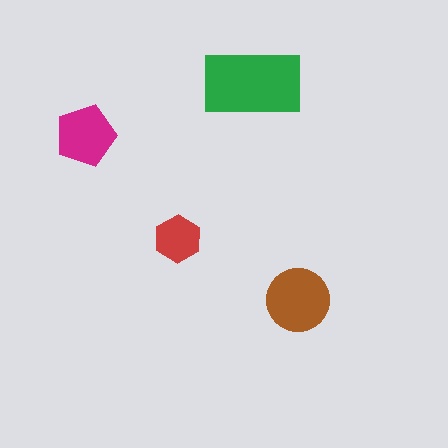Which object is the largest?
The green rectangle.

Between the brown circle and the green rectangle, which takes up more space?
The green rectangle.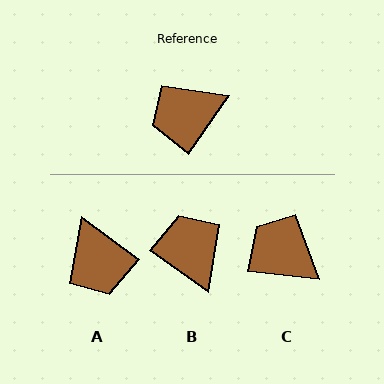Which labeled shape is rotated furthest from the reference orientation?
B, about 90 degrees away.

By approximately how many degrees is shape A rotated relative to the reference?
Approximately 88 degrees counter-clockwise.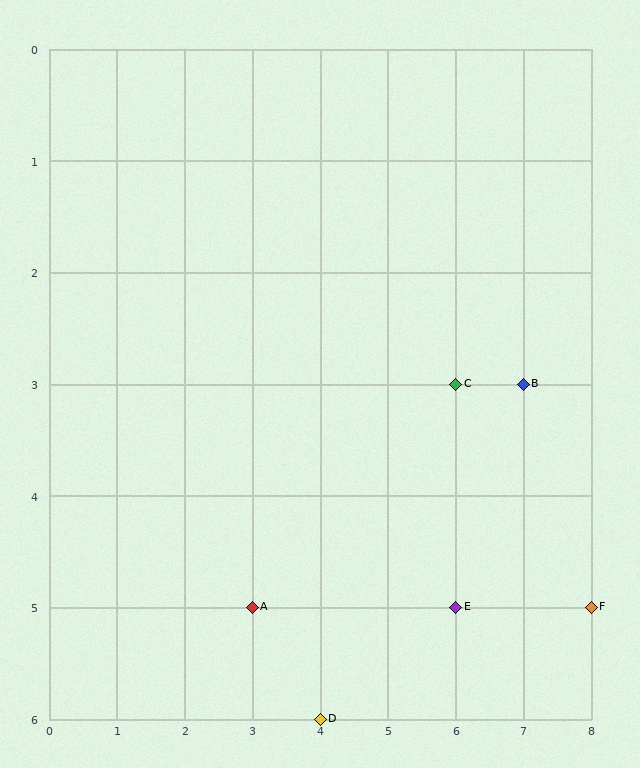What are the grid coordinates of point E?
Point E is at grid coordinates (6, 5).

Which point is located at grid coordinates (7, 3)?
Point B is at (7, 3).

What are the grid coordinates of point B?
Point B is at grid coordinates (7, 3).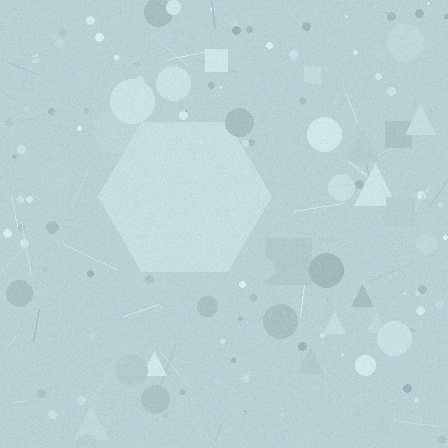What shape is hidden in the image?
A hexagon is hidden in the image.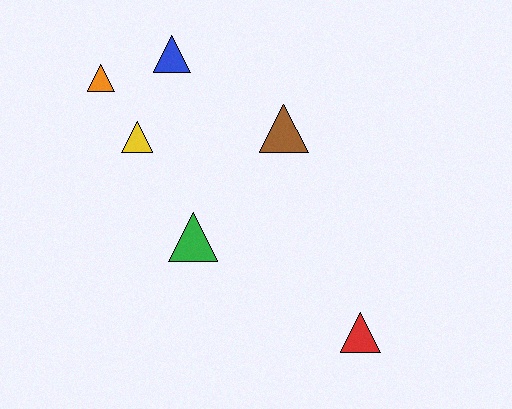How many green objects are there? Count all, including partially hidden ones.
There is 1 green object.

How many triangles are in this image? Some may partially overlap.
There are 6 triangles.